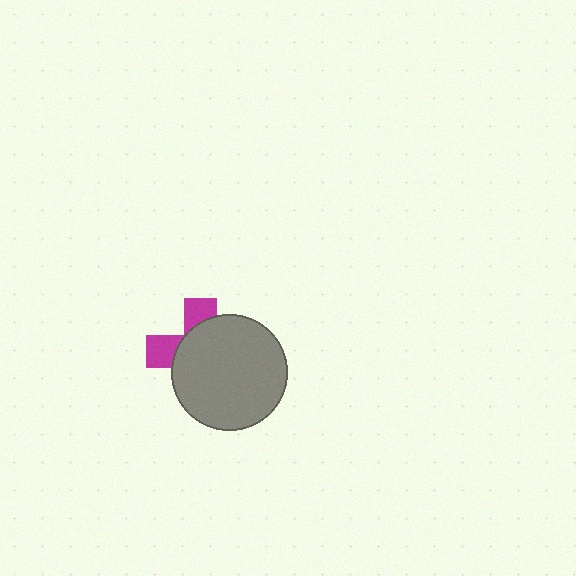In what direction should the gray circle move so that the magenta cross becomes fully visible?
The gray circle should move toward the lower-right. That is the shortest direction to clear the overlap and leave the magenta cross fully visible.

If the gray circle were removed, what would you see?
You would see the complete magenta cross.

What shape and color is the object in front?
The object in front is a gray circle.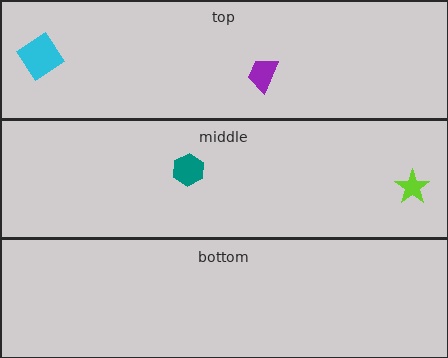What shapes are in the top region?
The cyan diamond, the purple trapezoid.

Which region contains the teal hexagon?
The middle region.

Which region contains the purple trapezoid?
The top region.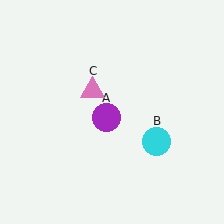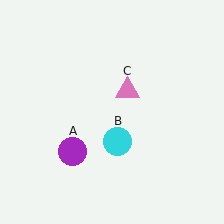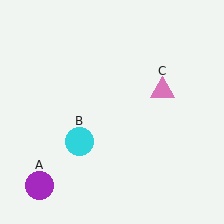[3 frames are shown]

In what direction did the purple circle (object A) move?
The purple circle (object A) moved down and to the left.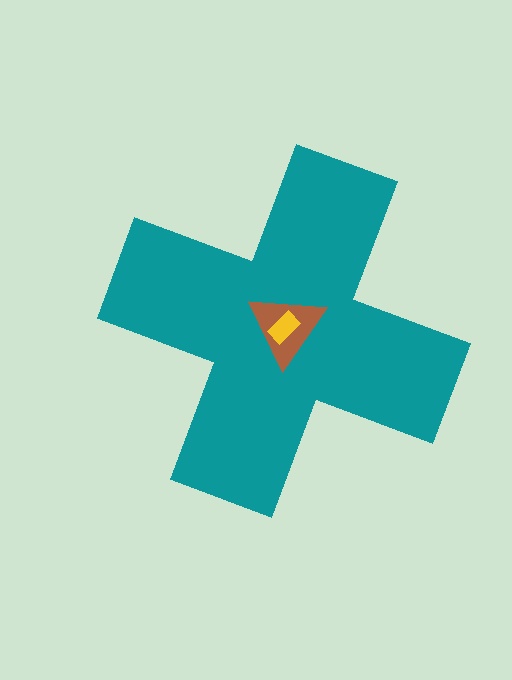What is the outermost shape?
The teal cross.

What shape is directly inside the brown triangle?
The yellow rectangle.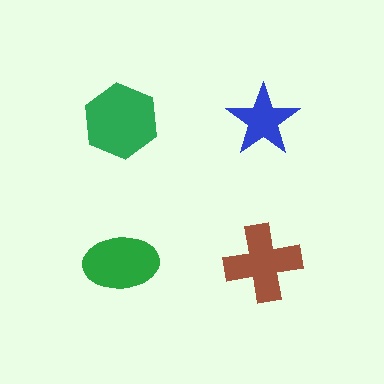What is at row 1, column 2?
A blue star.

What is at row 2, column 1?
A green ellipse.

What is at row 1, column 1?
A green hexagon.